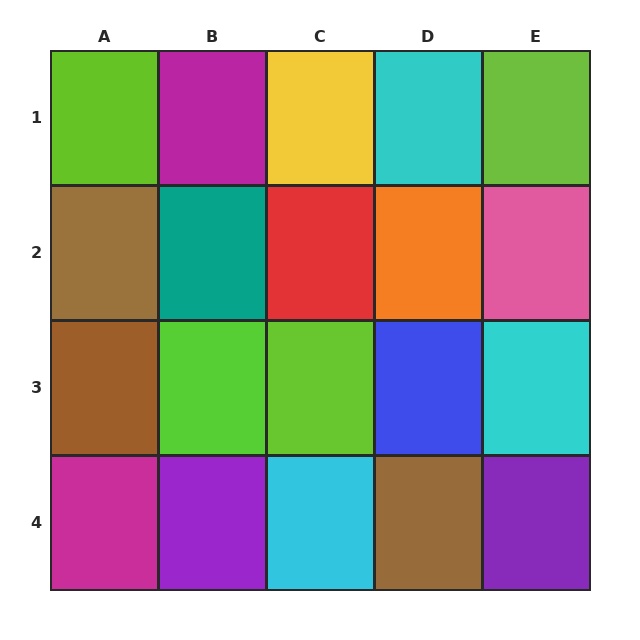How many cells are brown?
3 cells are brown.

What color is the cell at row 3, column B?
Lime.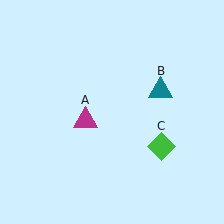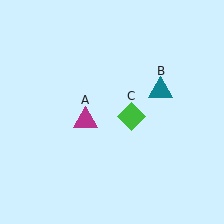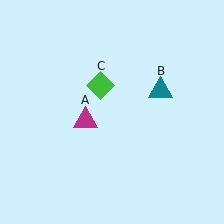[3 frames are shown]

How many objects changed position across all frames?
1 object changed position: green diamond (object C).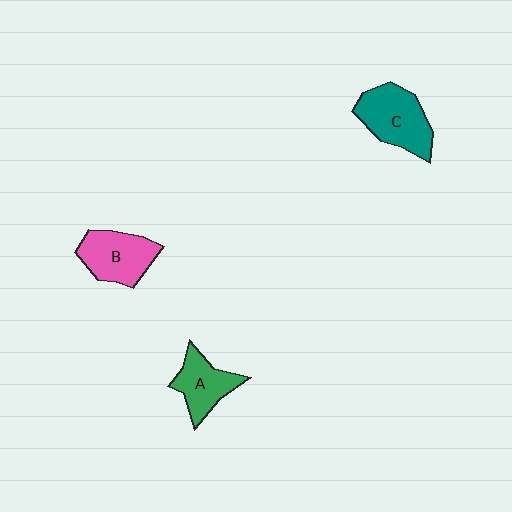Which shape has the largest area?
Shape C (teal).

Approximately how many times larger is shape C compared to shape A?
Approximately 1.4 times.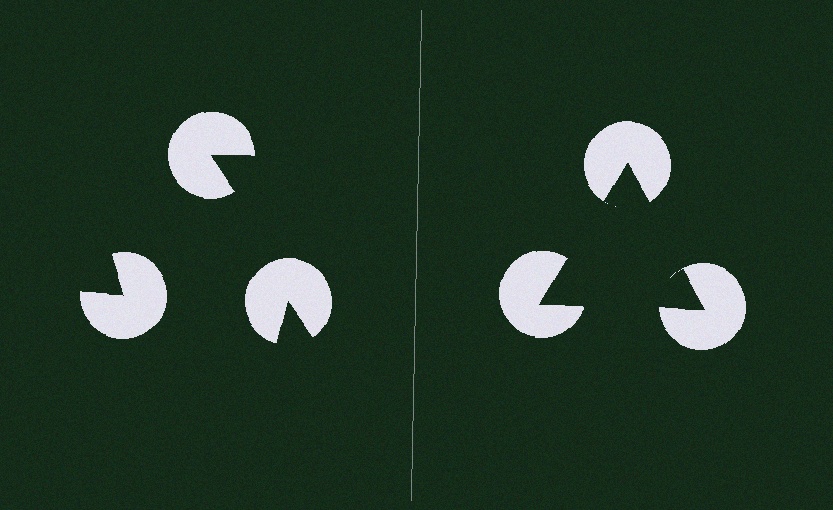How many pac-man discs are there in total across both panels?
6 — 3 on each side.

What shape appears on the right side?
An illusory triangle.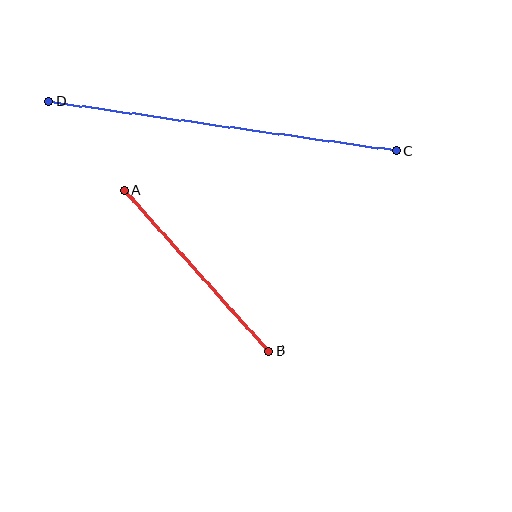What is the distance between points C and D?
The distance is approximately 351 pixels.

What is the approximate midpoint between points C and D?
The midpoint is at approximately (222, 126) pixels.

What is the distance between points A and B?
The distance is approximately 216 pixels.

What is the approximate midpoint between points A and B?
The midpoint is at approximately (196, 271) pixels.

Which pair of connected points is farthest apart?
Points C and D are farthest apart.